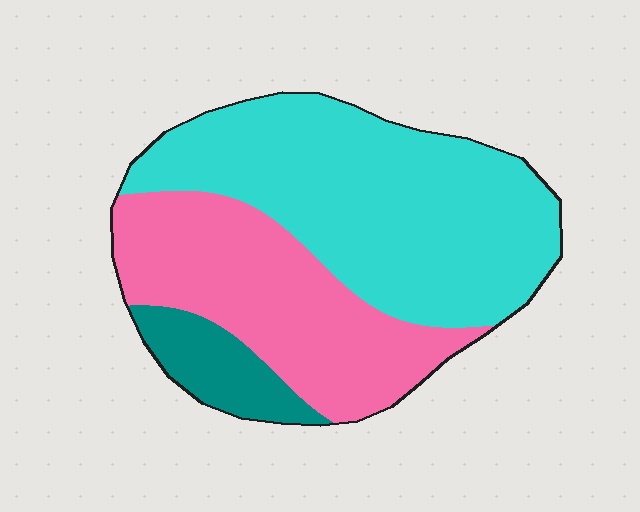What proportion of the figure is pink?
Pink takes up between a third and a half of the figure.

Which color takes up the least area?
Teal, at roughly 10%.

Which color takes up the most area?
Cyan, at roughly 55%.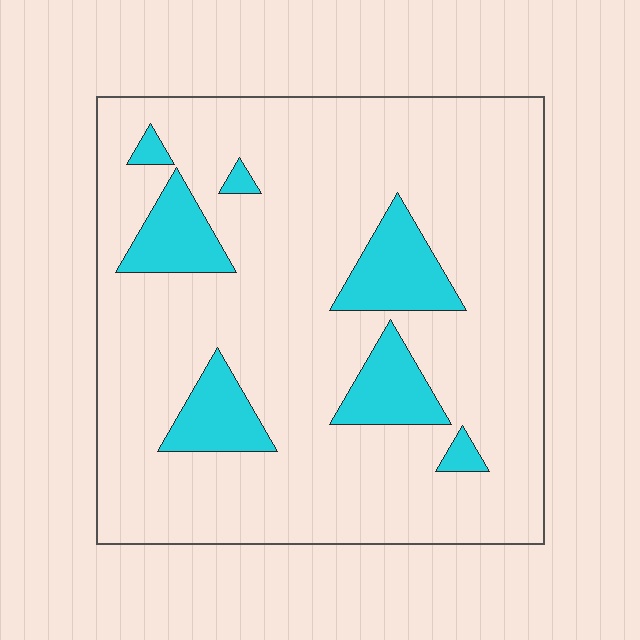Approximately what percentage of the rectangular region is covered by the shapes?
Approximately 15%.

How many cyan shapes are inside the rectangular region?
7.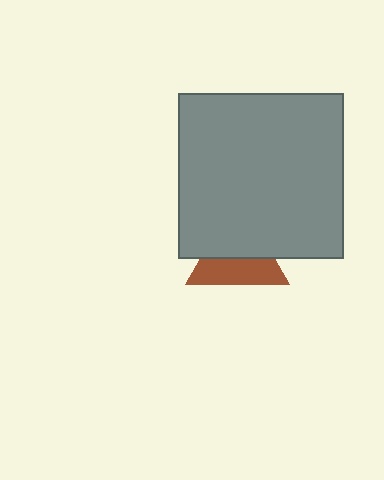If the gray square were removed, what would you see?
You would see the complete brown triangle.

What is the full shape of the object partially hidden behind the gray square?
The partially hidden object is a brown triangle.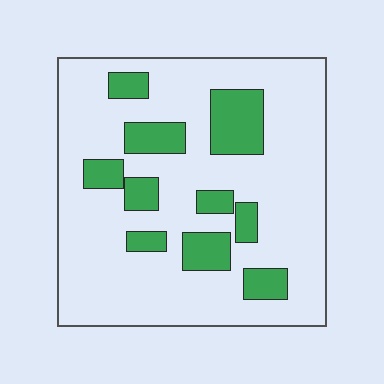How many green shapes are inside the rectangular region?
10.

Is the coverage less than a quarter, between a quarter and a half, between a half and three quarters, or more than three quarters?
Less than a quarter.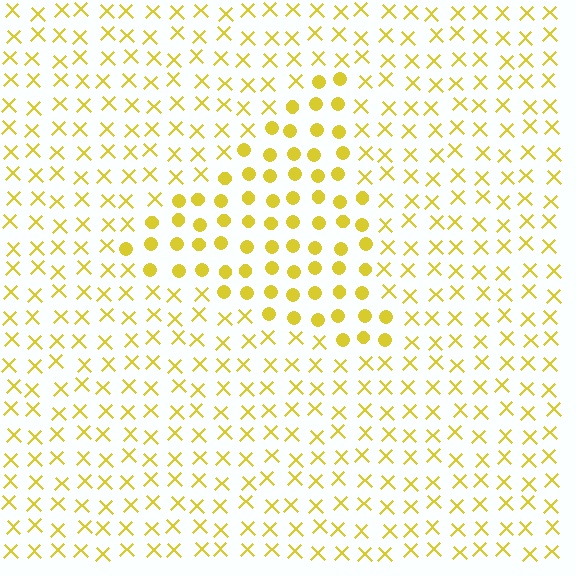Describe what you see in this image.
The image is filled with small yellow elements arranged in a uniform grid. A triangle-shaped region contains circles, while the surrounding area contains X marks. The boundary is defined purely by the change in element shape.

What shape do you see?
I see a triangle.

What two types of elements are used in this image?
The image uses circles inside the triangle region and X marks outside it.